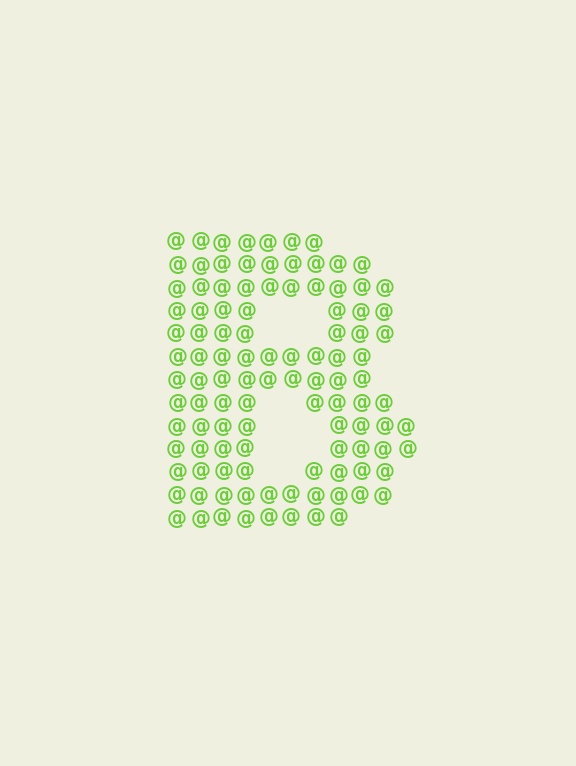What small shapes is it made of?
It is made of small at signs.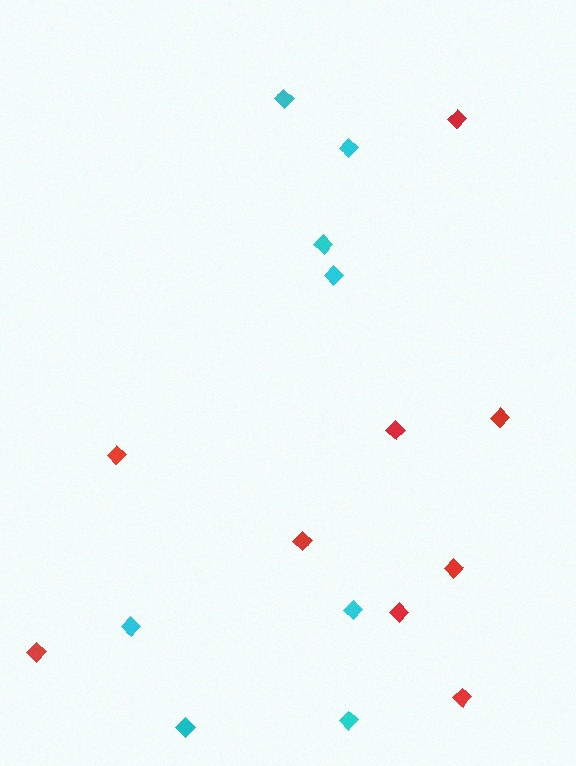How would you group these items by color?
There are 2 groups: one group of cyan diamonds (8) and one group of red diamonds (9).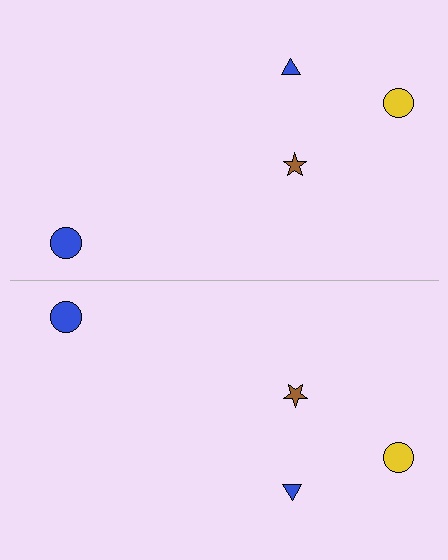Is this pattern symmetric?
Yes, this pattern has bilateral (reflection) symmetry.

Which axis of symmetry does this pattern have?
The pattern has a horizontal axis of symmetry running through the center of the image.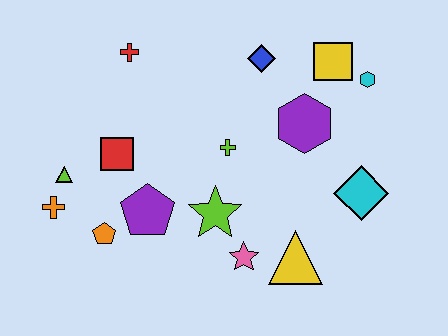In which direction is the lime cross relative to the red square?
The lime cross is to the right of the red square.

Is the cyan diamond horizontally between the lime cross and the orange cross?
No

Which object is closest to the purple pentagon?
The orange pentagon is closest to the purple pentagon.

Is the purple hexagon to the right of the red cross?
Yes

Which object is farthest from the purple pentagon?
The cyan hexagon is farthest from the purple pentagon.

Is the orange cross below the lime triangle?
Yes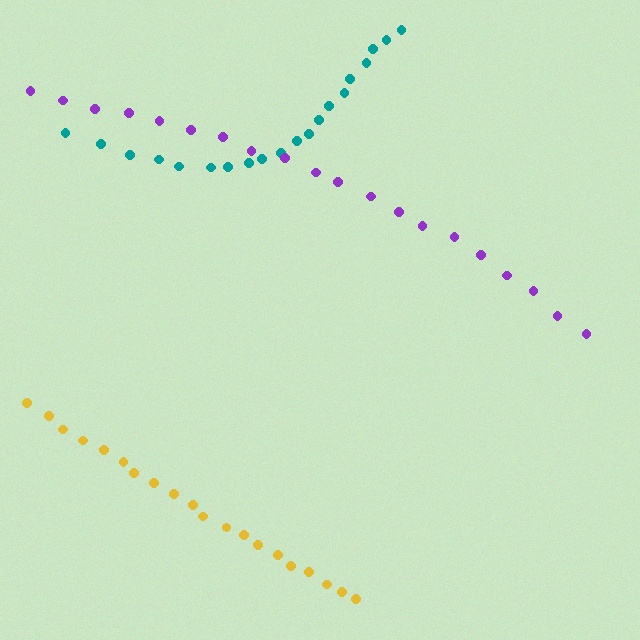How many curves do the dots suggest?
There are 3 distinct paths.